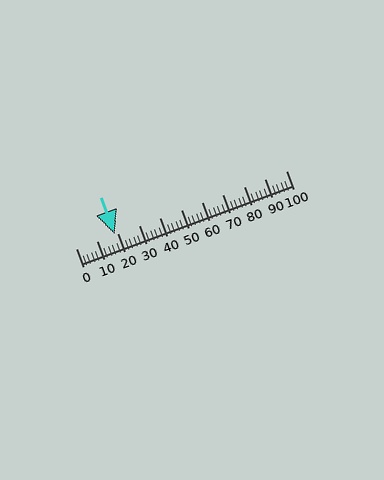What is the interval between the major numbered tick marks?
The major tick marks are spaced 10 units apart.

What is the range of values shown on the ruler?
The ruler shows values from 0 to 100.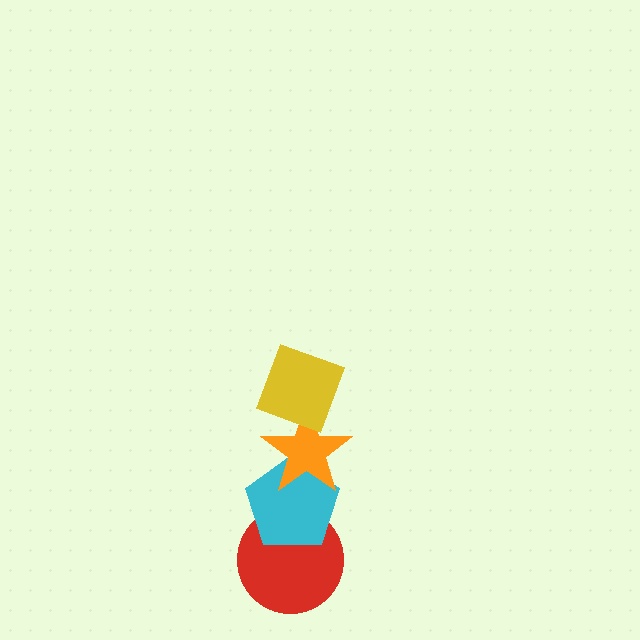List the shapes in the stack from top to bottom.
From top to bottom: the yellow diamond, the orange star, the cyan pentagon, the red circle.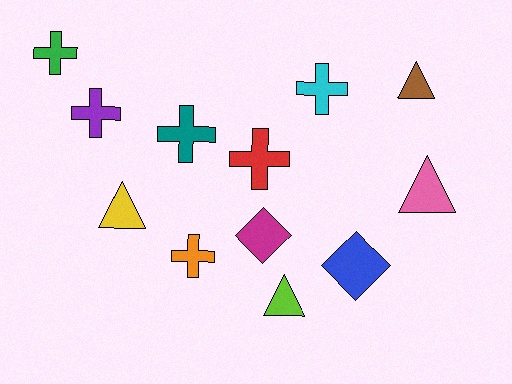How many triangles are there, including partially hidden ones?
There are 4 triangles.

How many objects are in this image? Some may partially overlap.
There are 12 objects.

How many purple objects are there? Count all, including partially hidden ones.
There is 1 purple object.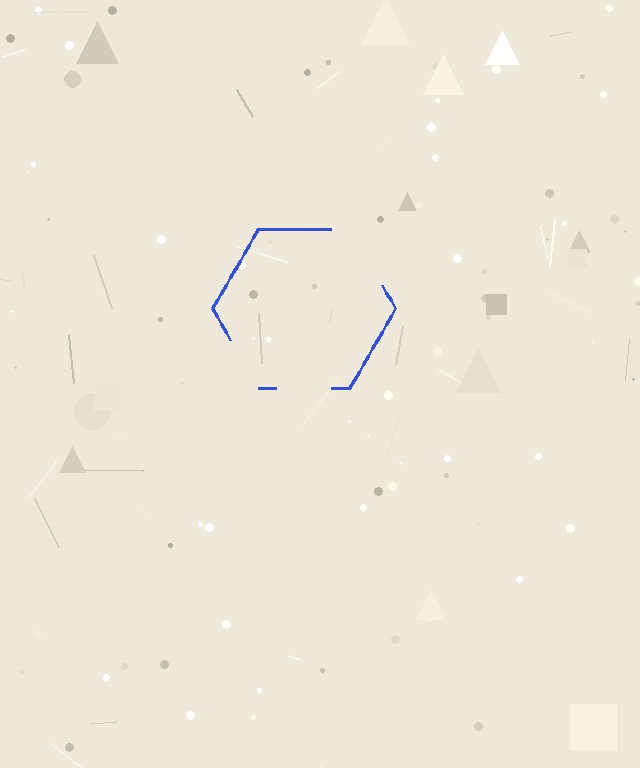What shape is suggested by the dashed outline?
The dashed outline suggests a hexagon.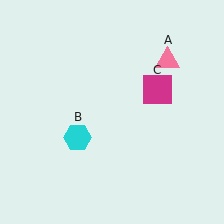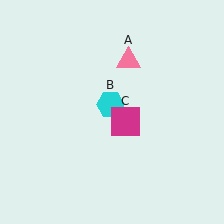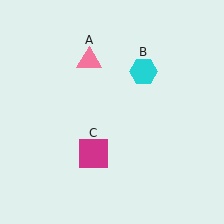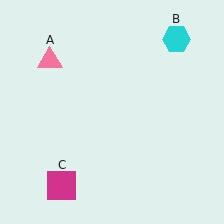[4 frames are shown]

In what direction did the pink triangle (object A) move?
The pink triangle (object A) moved left.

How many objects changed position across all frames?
3 objects changed position: pink triangle (object A), cyan hexagon (object B), magenta square (object C).